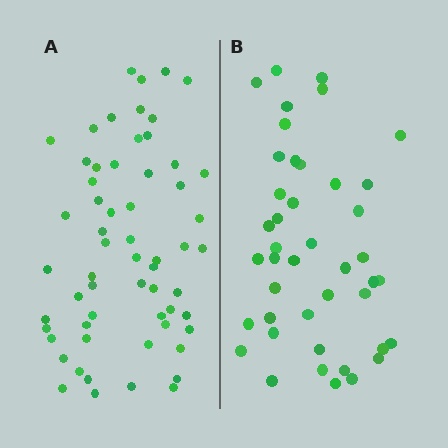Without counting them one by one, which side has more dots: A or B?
Region A (the left region) has more dots.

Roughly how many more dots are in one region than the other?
Region A has approximately 15 more dots than region B.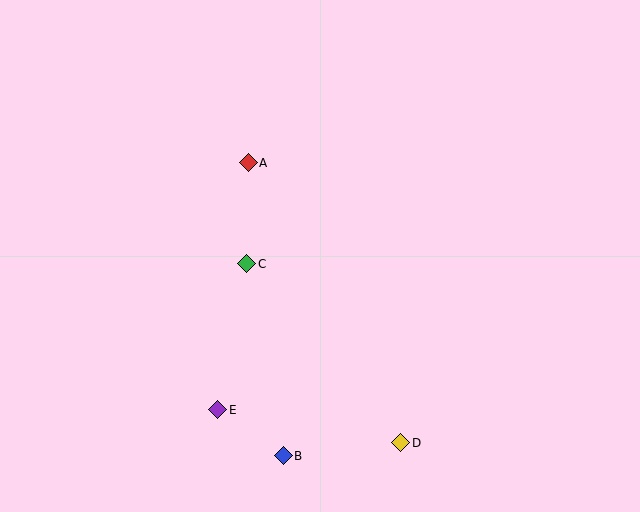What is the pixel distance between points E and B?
The distance between E and B is 80 pixels.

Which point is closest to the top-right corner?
Point A is closest to the top-right corner.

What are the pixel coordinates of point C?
Point C is at (247, 264).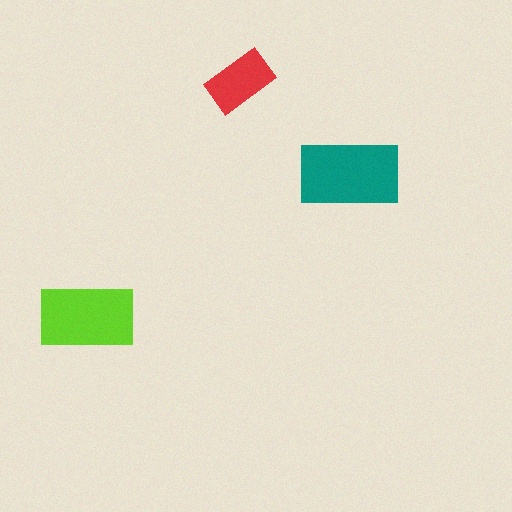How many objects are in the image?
There are 3 objects in the image.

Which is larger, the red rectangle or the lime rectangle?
The lime one.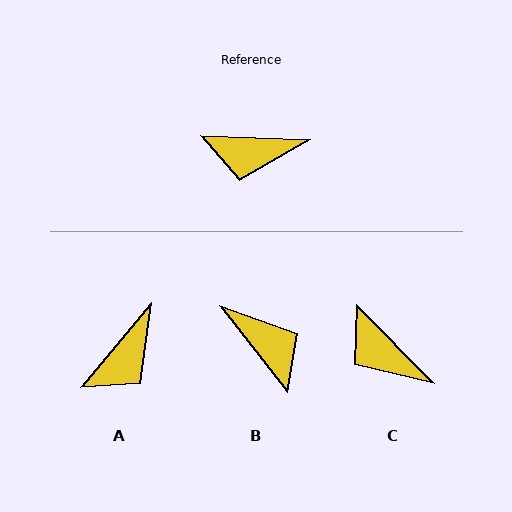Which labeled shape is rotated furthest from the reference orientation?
B, about 130 degrees away.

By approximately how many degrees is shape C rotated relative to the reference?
Approximately 43 degrees clockwise.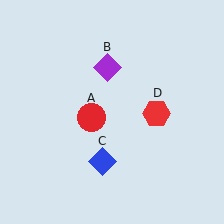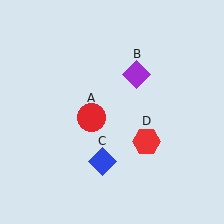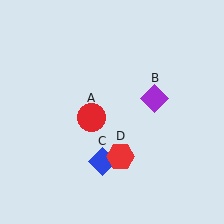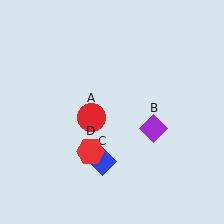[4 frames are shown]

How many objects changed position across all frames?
2 objects changed position: purple diamond (object B), red hexagon (object D).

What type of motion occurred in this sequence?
The purple diamond (object B), red hexagon (object D) rotated clockwise around the center of the scene.